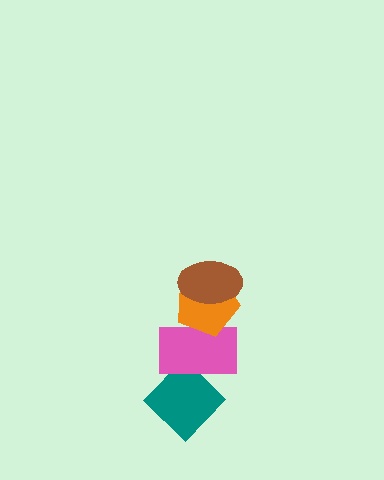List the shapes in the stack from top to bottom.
From top to bottom: the brown ellipse, the orange pentagon, the pink rectangle, the teal diamond.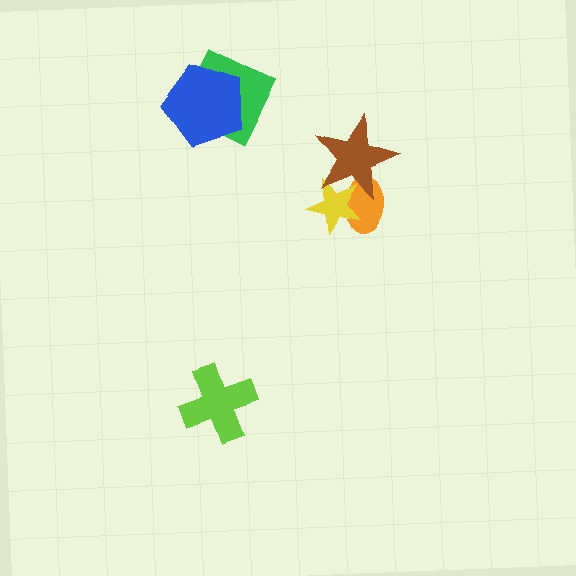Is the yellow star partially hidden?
Yes, it is partially covered by another shape.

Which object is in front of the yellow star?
The brown star is in front of the yellow star.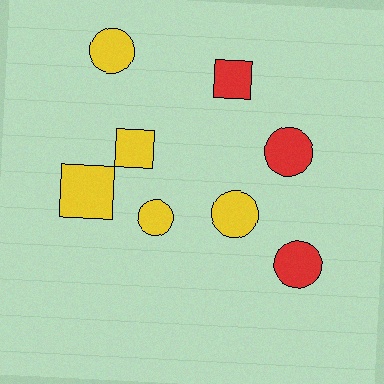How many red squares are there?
There is 1 red square.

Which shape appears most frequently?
Circle, with 5 objects.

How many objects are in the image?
There are 8 objects.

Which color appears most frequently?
Yellow, with 5 objects.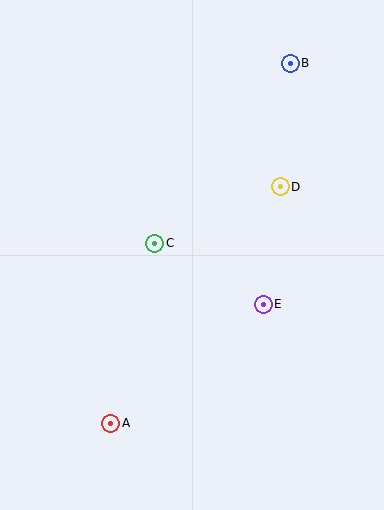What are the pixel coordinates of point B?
Point B is at (290, 63).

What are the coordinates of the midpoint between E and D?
The midpoint between E and D is at (272, 246).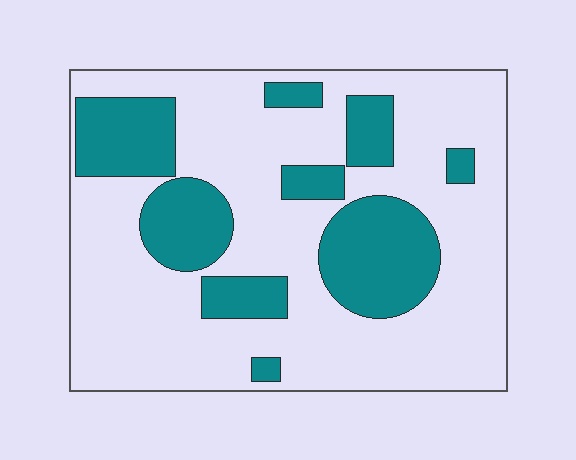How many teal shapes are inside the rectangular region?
9.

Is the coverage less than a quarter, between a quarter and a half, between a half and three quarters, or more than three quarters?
Between a quarter and a half.